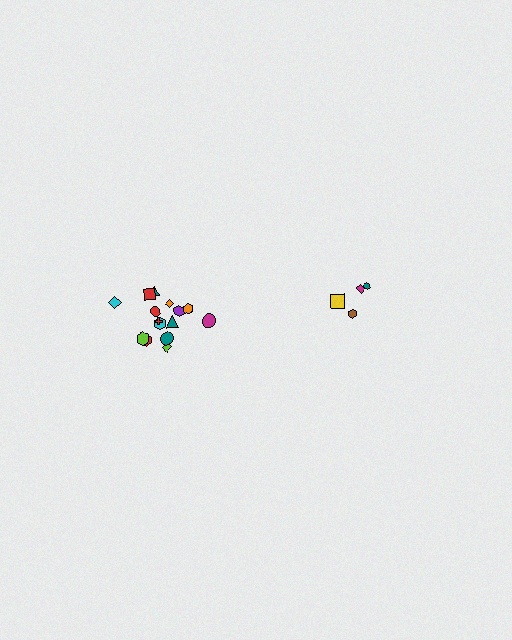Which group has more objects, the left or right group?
The left group.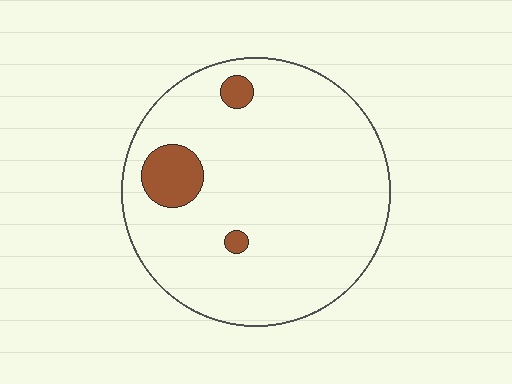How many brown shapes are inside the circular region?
3.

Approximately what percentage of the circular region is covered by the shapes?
Approximately 10%.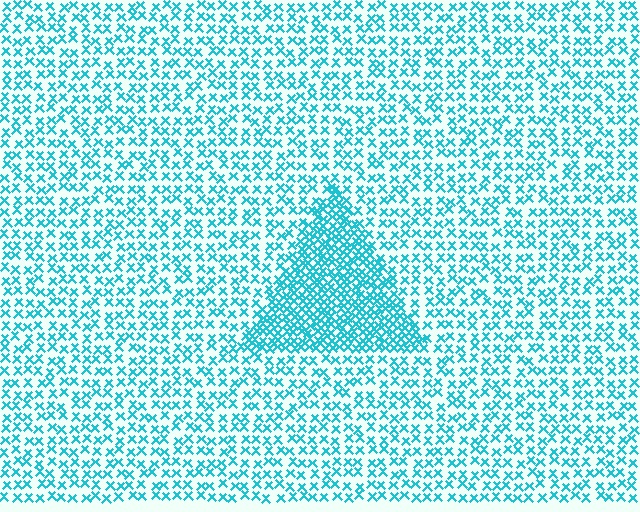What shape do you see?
I see a triangle.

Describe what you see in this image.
The image contains small cyan elements arranged at two different densities. A triangle-shaped region is visible where the elements are more densely packed than the surrounding area.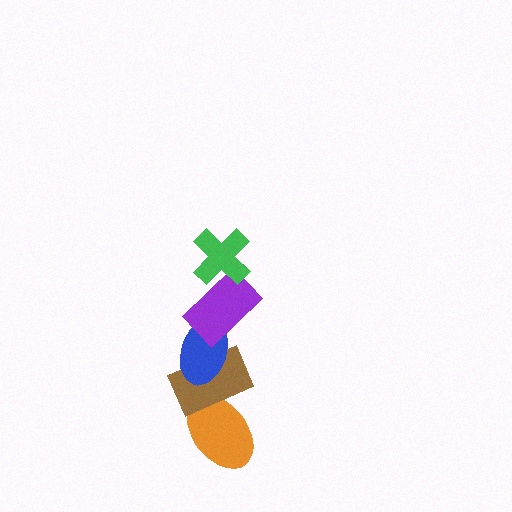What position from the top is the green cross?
The green cross is 1st from the top.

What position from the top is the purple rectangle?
The purple rectangle is 2nd from the top.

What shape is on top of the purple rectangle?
The green cross is on top of the purple rectangle.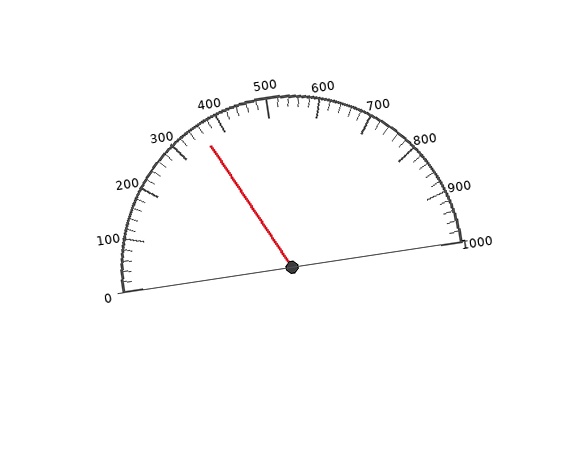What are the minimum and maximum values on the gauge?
The gauge ranges from 0 to 1000.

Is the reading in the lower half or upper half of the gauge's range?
The reading is in the lower half of the range (0 to 1000).